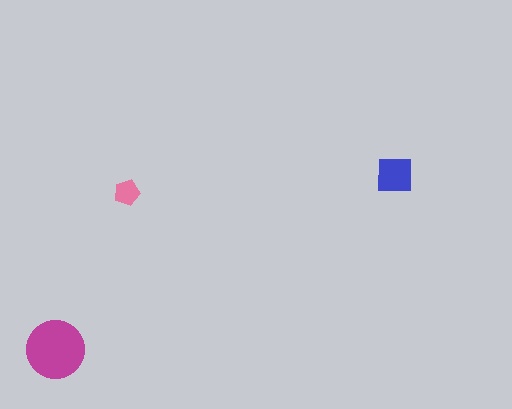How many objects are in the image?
There are 3 objects in the image.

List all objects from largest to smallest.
The magenta circle, the blue square, the pink pentagon.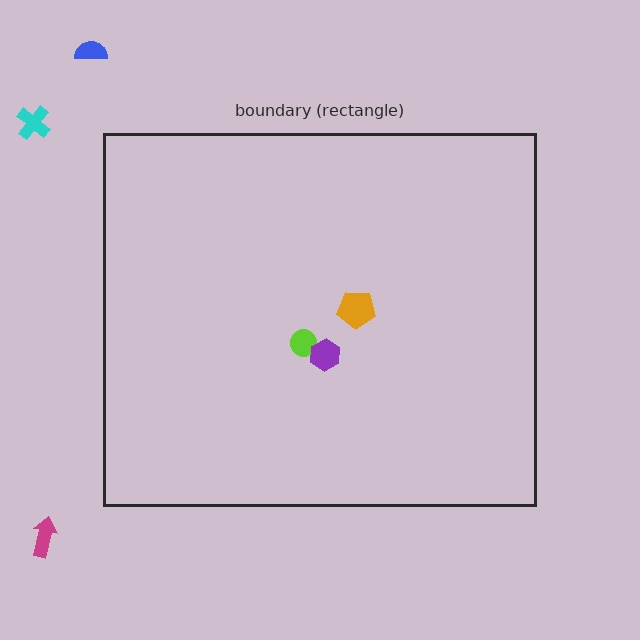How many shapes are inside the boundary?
3 inside, 3 outside.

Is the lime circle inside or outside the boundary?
Inside.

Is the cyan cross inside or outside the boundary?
Outside.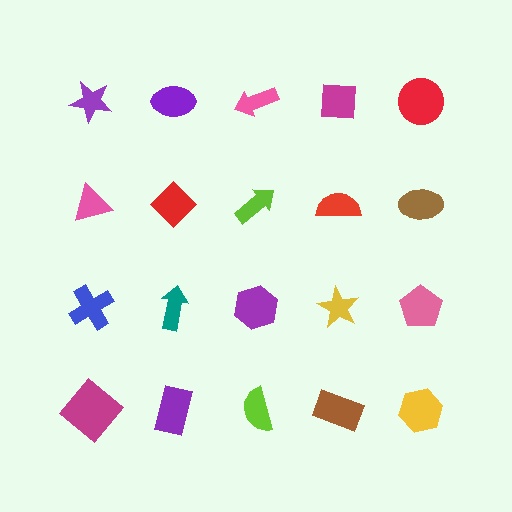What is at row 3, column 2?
A teal arrow.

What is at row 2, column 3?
A lime arrow.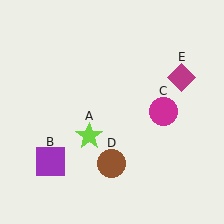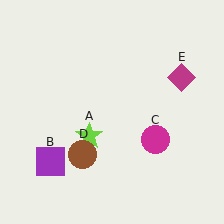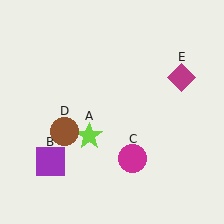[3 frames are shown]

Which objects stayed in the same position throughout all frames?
Lime star (object A) and purple square (object B) and magenta diamond (object E) remained stationary.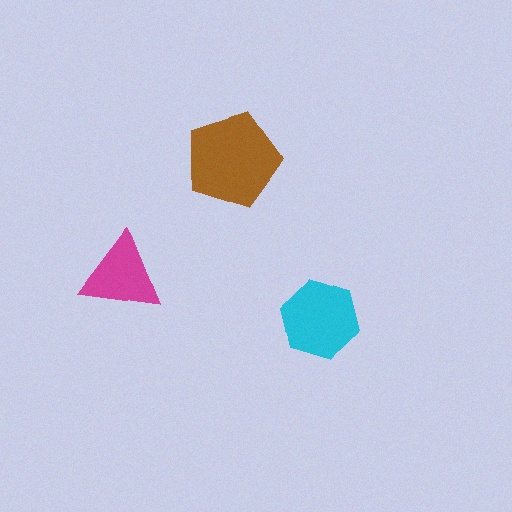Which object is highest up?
The brown pentagon is topmost.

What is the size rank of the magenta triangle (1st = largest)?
3rd.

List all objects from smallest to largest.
The magenta triangle, the cyan hexagon, the brown pentagon.